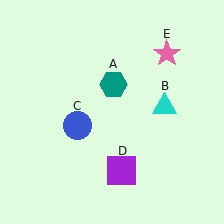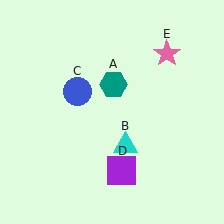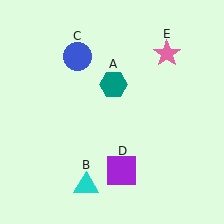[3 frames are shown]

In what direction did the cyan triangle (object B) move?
The cyan triangle (object B) moved down and to the left.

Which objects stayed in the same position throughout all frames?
Teal hexagon (object A) and purple square (object D) and pink star (object E) remained stationary.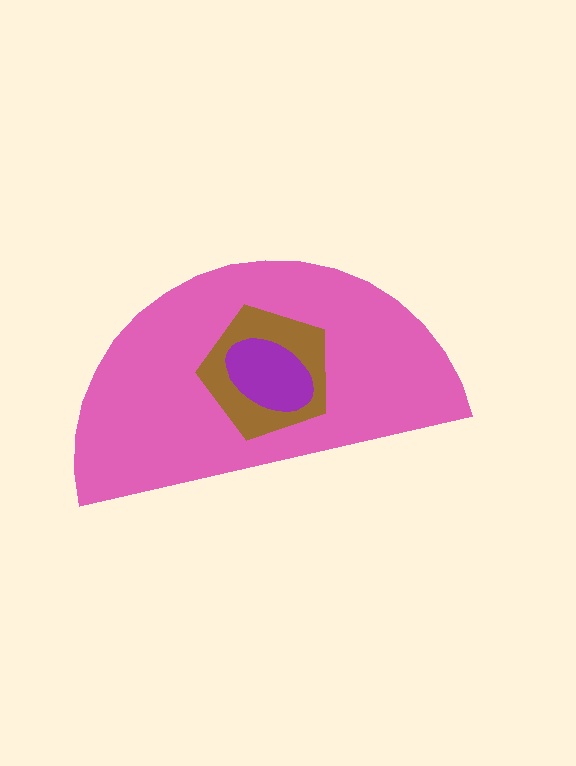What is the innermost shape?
The purple ellipse.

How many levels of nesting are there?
3.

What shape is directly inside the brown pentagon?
The purple ellipse.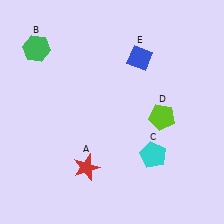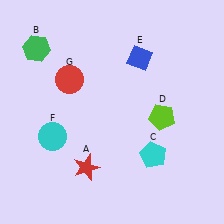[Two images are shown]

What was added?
A cyan circle (F), a red circle (G) were added in Image 2.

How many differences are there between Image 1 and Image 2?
There are 2 differences between the two images.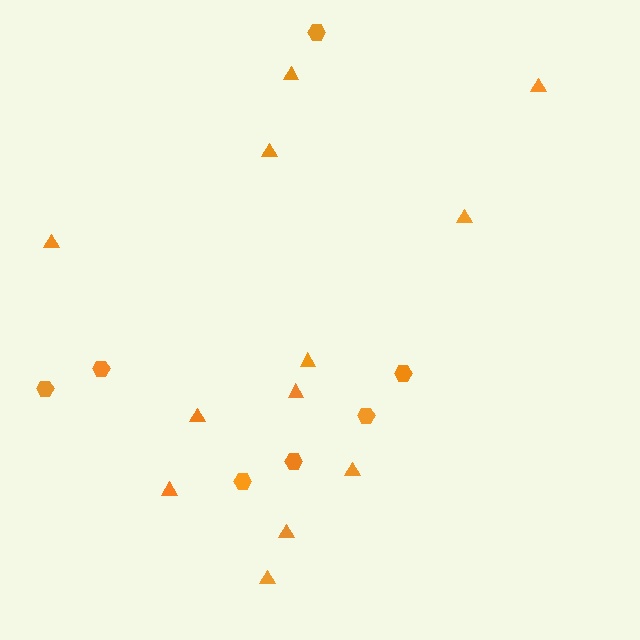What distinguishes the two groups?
There are 2 groups: one group of hexagons (7) and one group of triangles (12).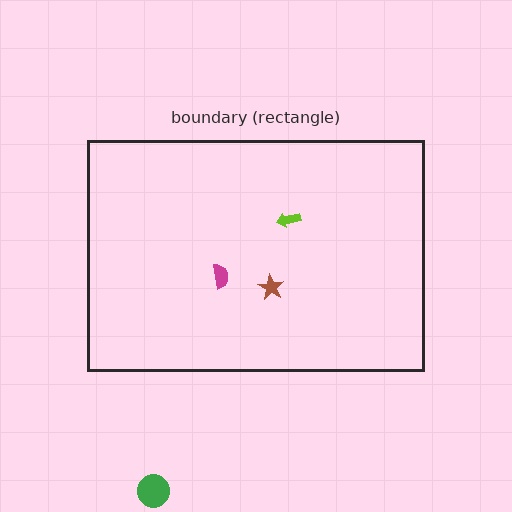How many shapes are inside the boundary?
3 inside, 1 outside.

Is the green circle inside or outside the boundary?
Outside.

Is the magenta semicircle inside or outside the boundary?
Inside.